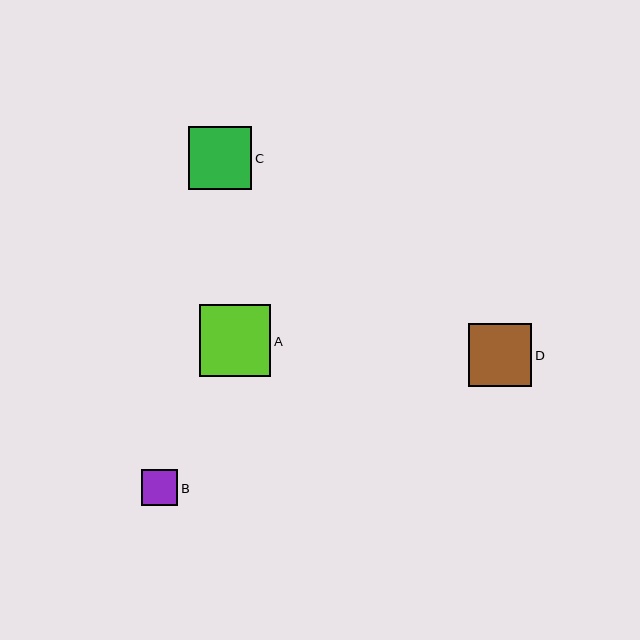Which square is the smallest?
Square B is the smallest with a size of approximately 36 pixels.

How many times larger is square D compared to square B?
Square D is approximately 1.8 times the size of square B.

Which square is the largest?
Square A is the largest with a size of approximately 71 pixels.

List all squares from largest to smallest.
From largest to smallest: A, D, C, B.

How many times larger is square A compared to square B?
Square A is approximately 2.0 times the size of square B.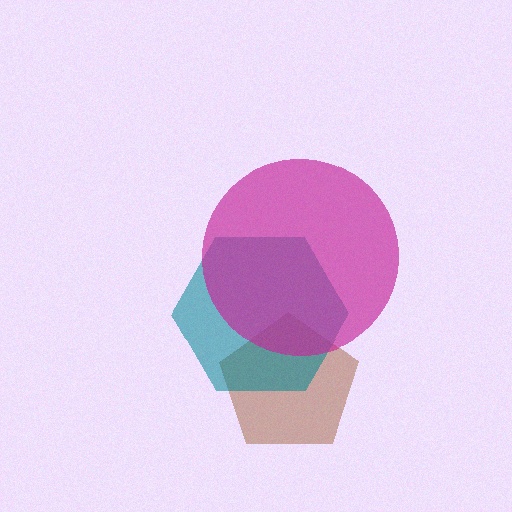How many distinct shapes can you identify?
There are 3 distinct shapes: a brown pentagon, a teal hexagon, a magenta circle.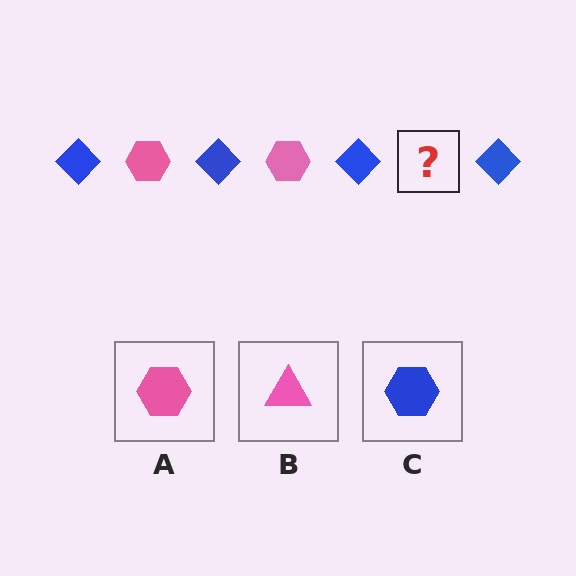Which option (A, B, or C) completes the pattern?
A.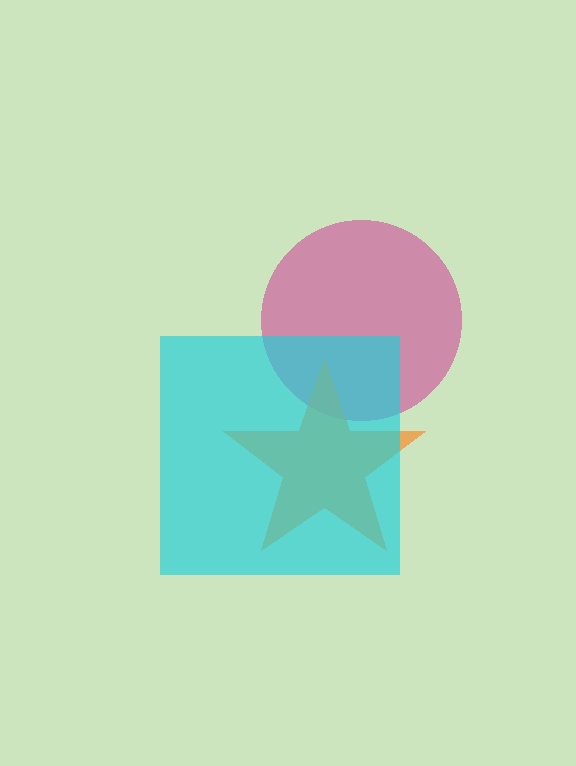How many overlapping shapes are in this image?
There are 3 overlapping shapes in the image.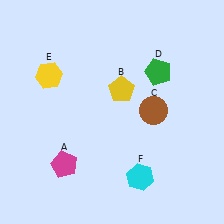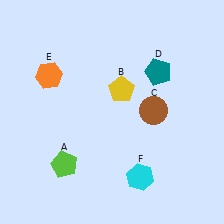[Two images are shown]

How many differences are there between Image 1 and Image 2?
There are 3 differences between the two images.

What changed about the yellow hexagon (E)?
In Image 1, E is yellow. In Image 2, it changed to orange.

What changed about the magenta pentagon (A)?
In Image 1, A is magenta. In Image 2, it changed to lime.